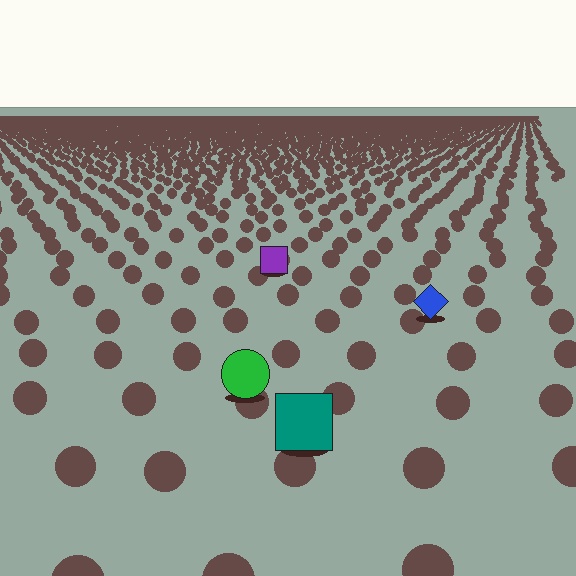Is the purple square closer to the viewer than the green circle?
No. The green circle is closer — you can tell from the texture gradient: the ground texture is coarser near it.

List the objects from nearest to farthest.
From nearest to farthest: the teal square, the green circle, the blue diamond, the purple square.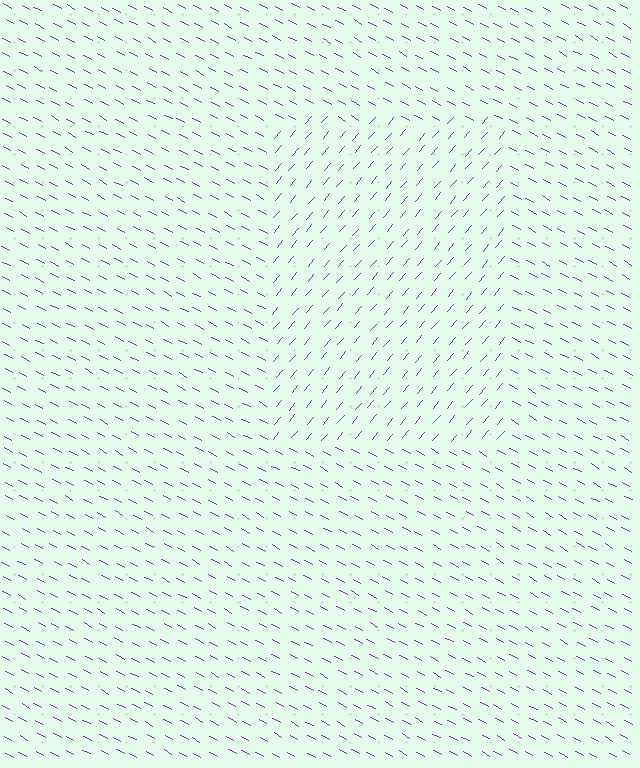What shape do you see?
I see a rectangle.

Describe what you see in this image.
The image is filled with small purple line segments. A rectangle region in the image has lines oriented differently from the surrounding lines, creating a visible texture boundary.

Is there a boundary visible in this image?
Yes, there is a texture boundary formed by a change in line orientation.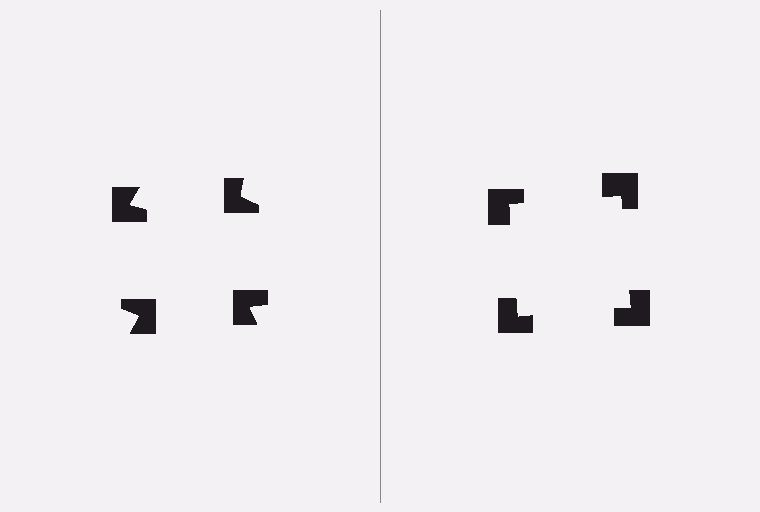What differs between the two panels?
The notched squares are positioned identically on both sides; only the wedge orientations differ. On the right they align to a square; on the left they are misaligned.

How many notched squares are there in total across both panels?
8 — 4 on each side.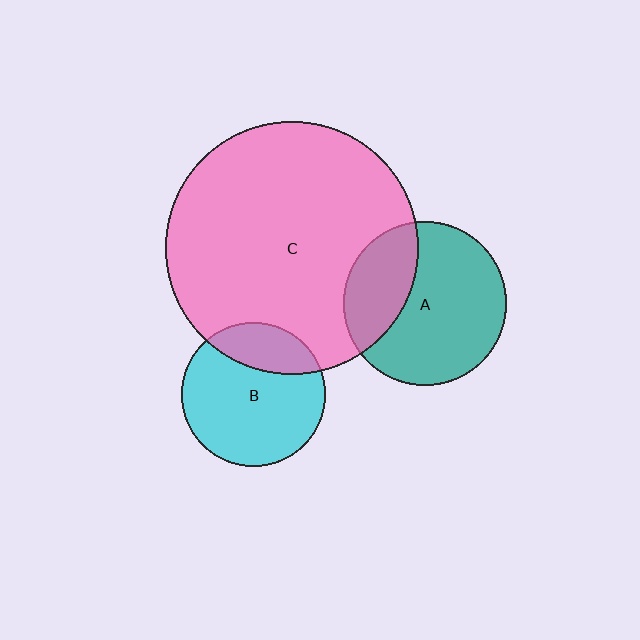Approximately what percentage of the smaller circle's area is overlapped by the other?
Approximately 25%.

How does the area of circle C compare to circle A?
Approximately 2.4 times.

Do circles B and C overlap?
Yes.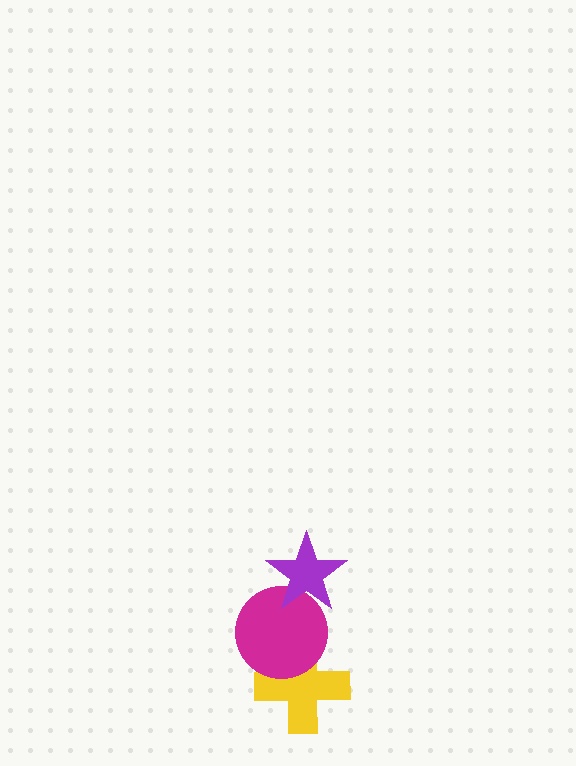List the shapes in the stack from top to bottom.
From top to bottom: the purple star, the magenta circle, the yellow cross.